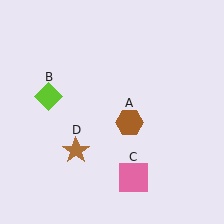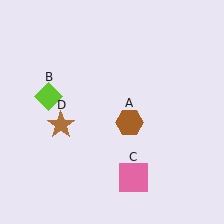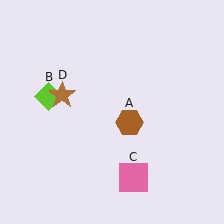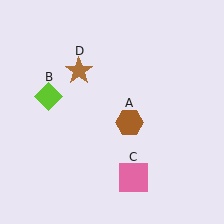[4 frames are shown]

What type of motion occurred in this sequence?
The brown star (object D) rotated clockwise around the center of the scene.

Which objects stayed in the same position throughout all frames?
Brown hexagon (object A) and lime diamond (object B) and pink square (object C) remained stationary.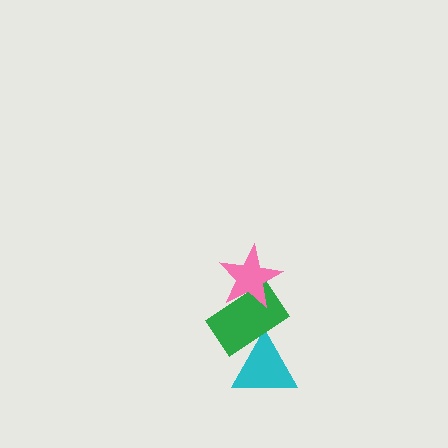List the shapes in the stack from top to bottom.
From top to bottom: the pink star, the green rectangle, the cyan triangle.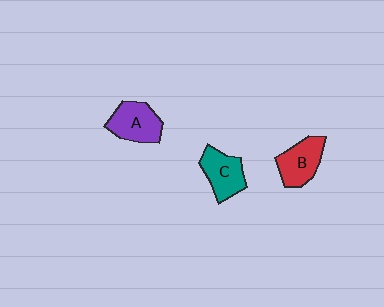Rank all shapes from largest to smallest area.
From largest to smallest: A (purple), B (red), C (teal).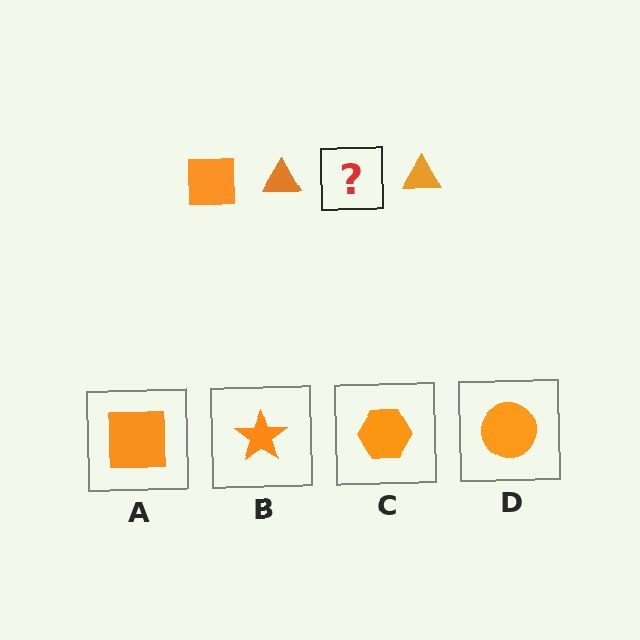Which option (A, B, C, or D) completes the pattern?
A.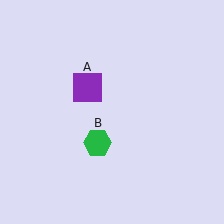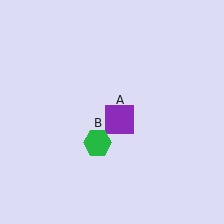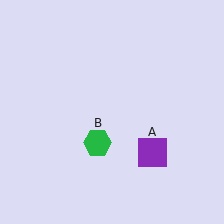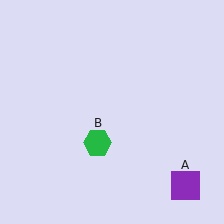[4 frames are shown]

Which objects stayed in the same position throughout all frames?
Green hexagon (object B) remained stationary.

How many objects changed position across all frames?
1 object changed position: purple square (object A).